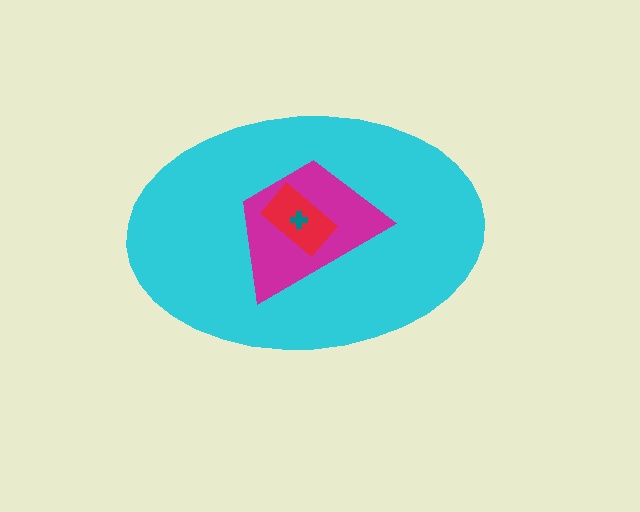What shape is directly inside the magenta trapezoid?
The red rectangle.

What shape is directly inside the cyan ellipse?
The magenta trapezoid.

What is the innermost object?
The teal cross.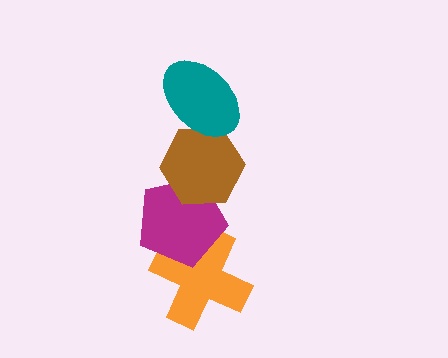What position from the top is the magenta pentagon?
The magenta pentagon is 3rd from the top.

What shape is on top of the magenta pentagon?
The brown hexagon is on top of the magenta pentagon.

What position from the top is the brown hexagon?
The brown hexagon is 2nd from the top.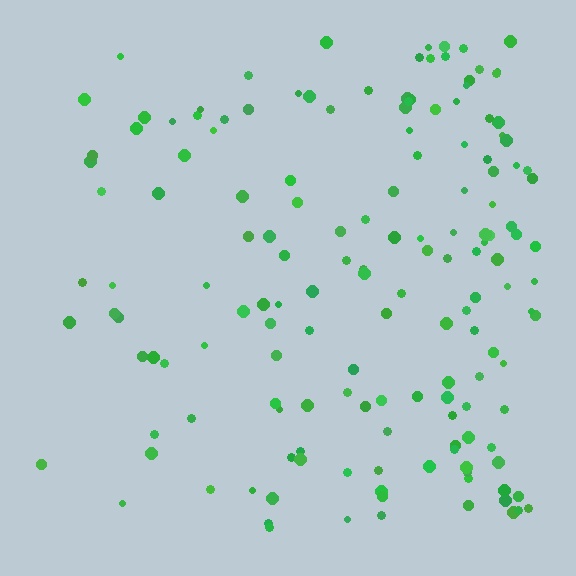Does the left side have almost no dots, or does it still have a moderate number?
Still a moderate number, just noticeably fewer than the right.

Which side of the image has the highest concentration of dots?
The right.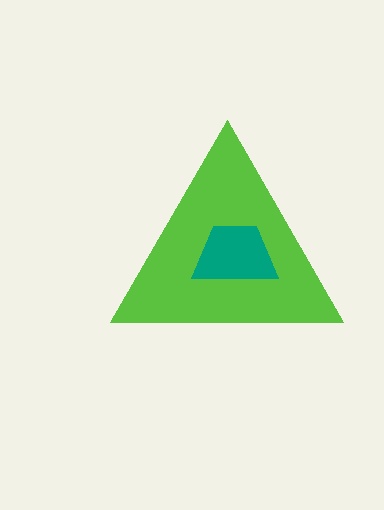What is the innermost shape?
The teal trapezoid.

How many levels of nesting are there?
2.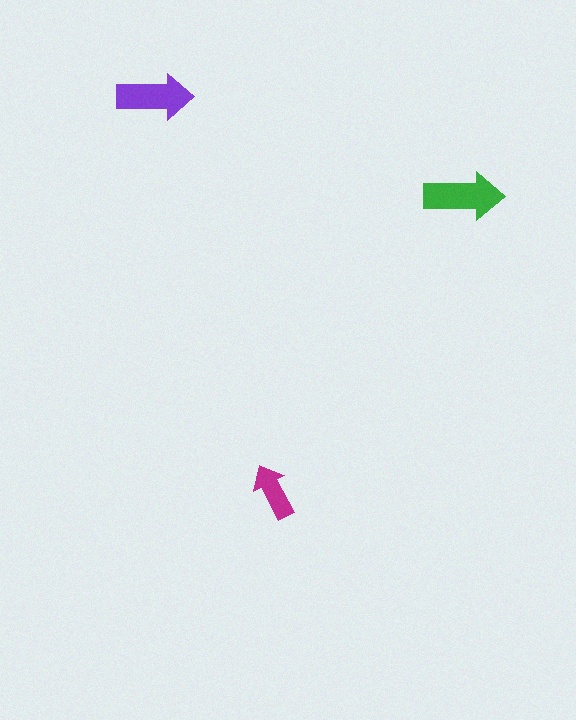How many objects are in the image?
There are 3 objects in the image.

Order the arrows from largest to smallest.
the green one, the purple one, the magenta one.